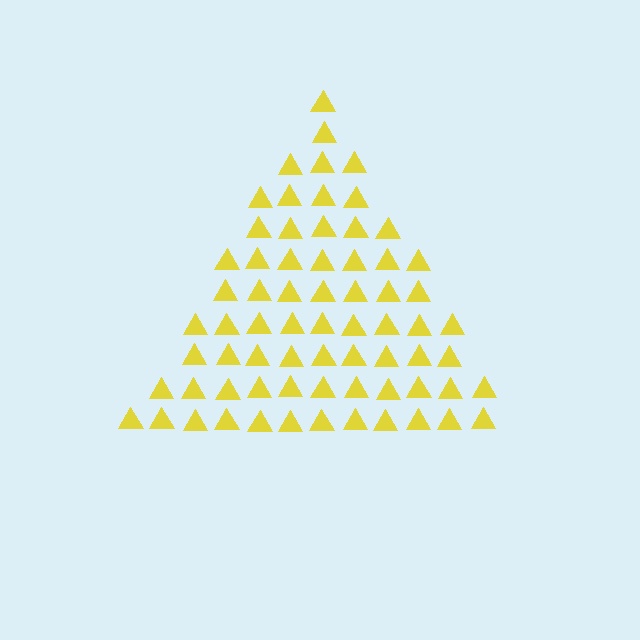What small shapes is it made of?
It is made of small triangles.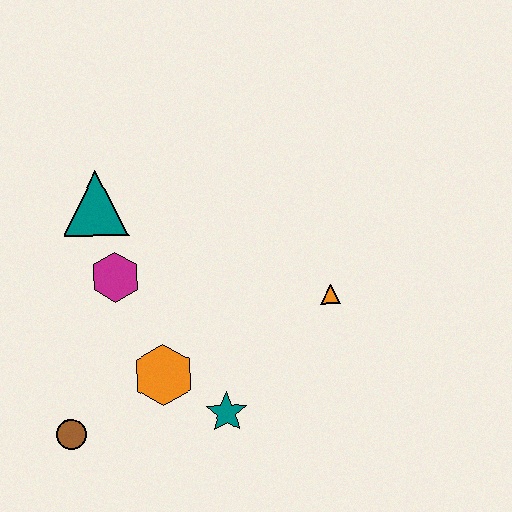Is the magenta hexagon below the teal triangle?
Yes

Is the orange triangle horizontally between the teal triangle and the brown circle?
No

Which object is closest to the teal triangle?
The magenta hexagon is closest to the teal triangle.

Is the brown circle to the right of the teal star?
No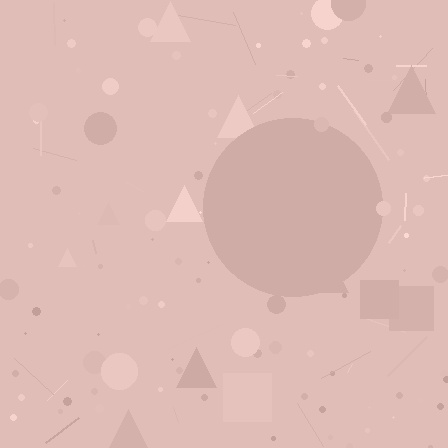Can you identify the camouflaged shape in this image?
The camouflaged shape is a circle.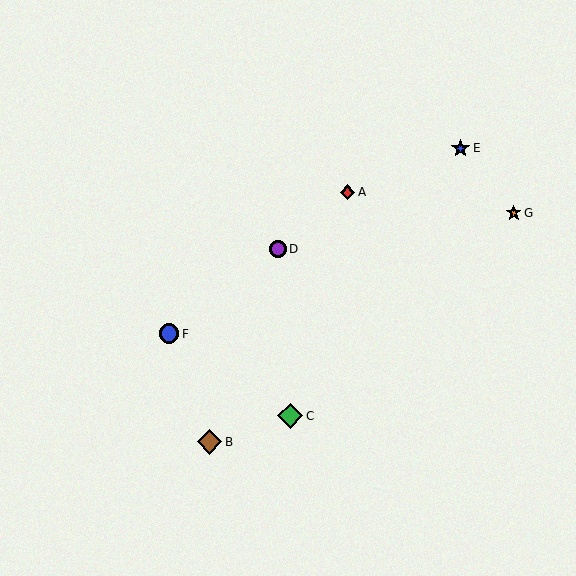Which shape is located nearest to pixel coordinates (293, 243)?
The purple circle (labeled D) at (278, 249) is nearest to that location.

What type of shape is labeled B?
Shape B is a brown diamond.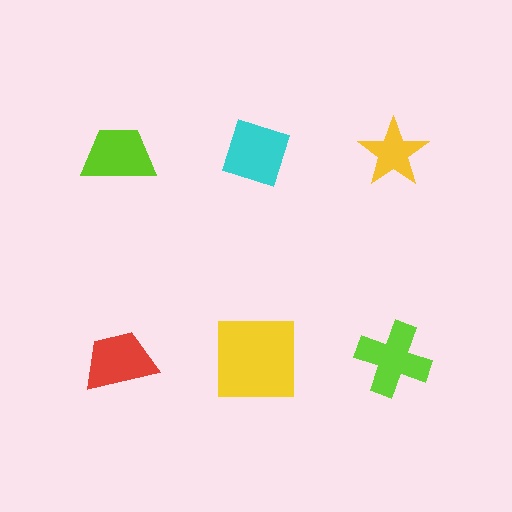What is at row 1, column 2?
A cyan diamond.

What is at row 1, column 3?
A yellow star.